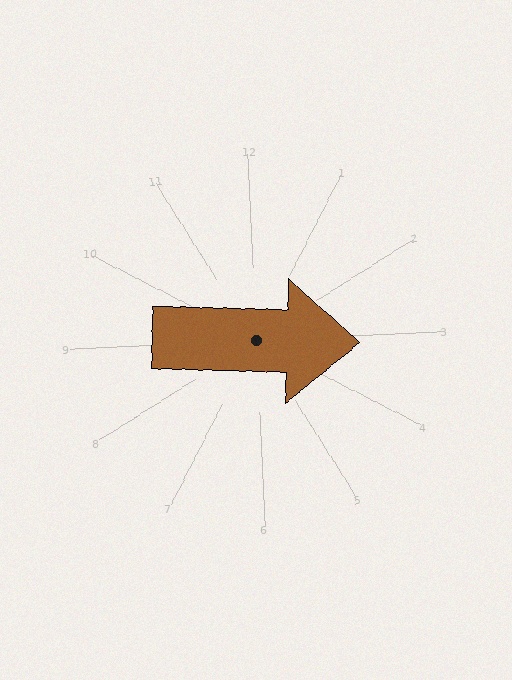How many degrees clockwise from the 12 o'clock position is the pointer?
Approximately 94 degrees.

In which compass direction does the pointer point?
East.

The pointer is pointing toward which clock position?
Roughly 3 o'clock.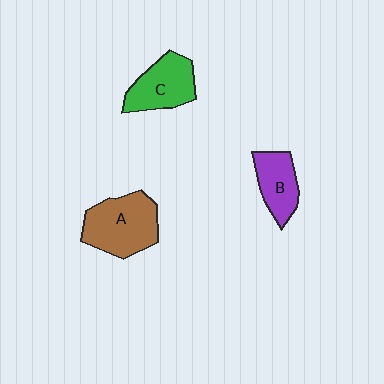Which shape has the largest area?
Shape A (brown).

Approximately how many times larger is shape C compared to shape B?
Approximately 1.2 times.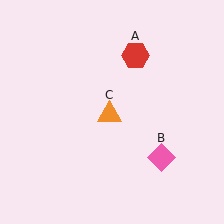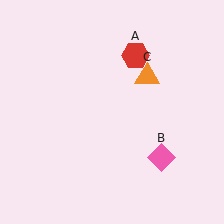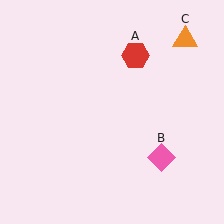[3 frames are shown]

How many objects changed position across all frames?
1 object changed position: orange triangle (object C).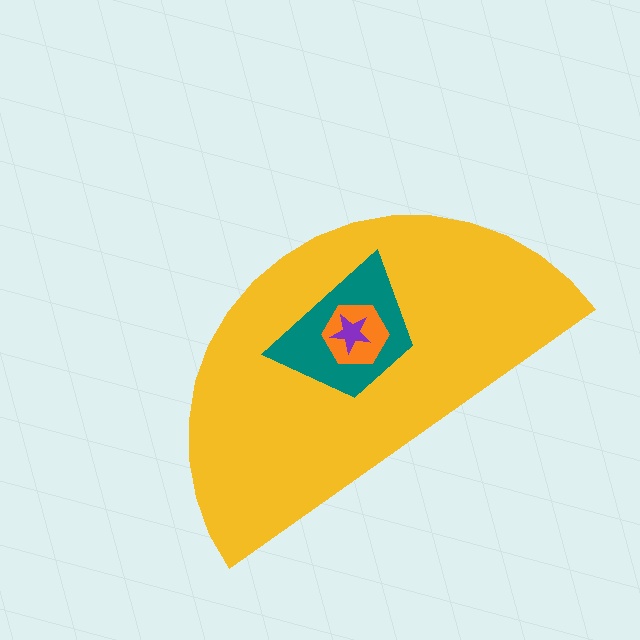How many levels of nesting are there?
4.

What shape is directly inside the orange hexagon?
The purple star.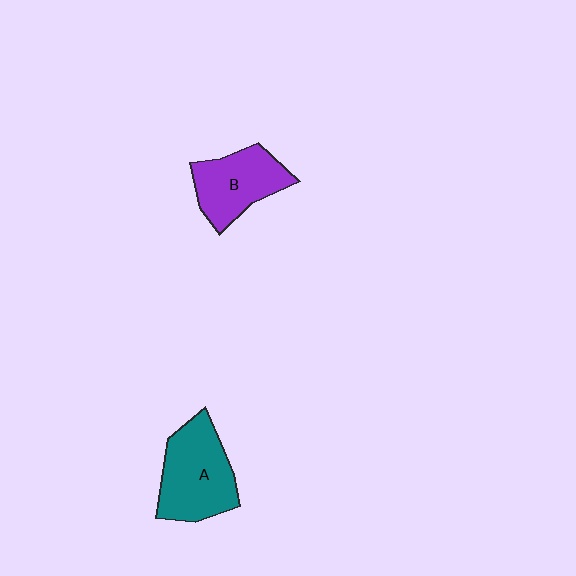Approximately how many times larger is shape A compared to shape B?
Approximately 1.2 times.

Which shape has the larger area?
Shape A (teal).